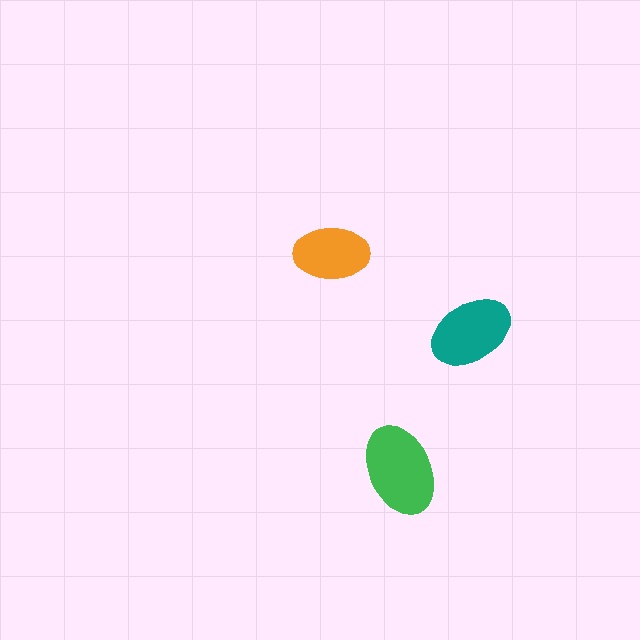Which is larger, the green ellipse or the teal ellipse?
The green one.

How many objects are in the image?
There are 3 objects in the image.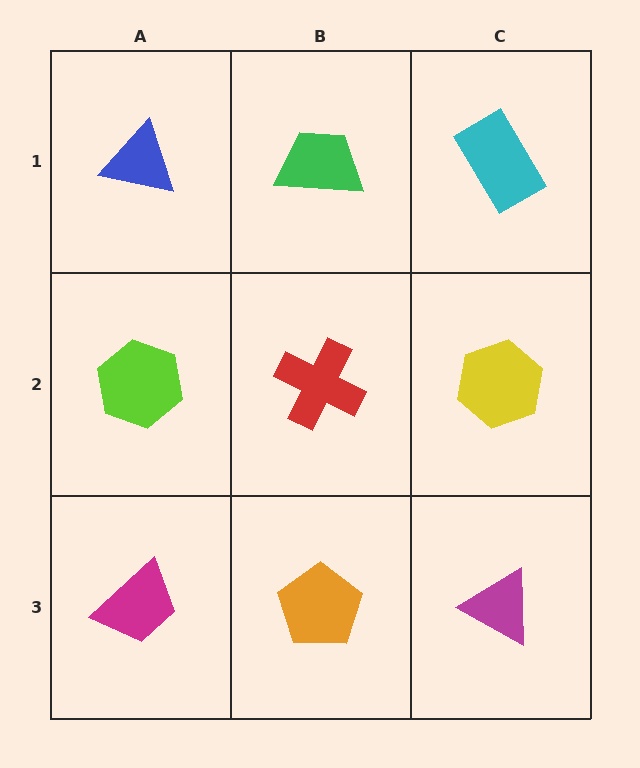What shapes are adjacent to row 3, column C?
A yellow hexagon (row 2, column C), an orange pentagon (row 3, column B).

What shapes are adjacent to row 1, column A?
A lime hexagon (row 2, column A), a green trapezoid (row 1, column B).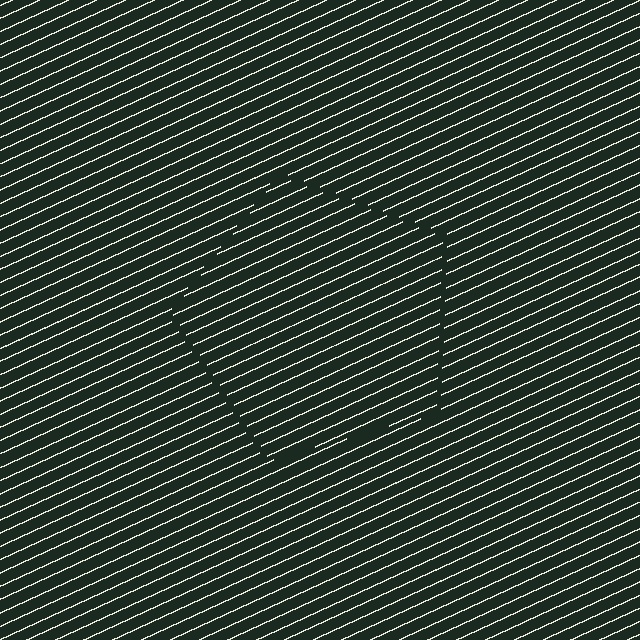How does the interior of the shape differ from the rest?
The interior of the shape contains the same grating, shifted by half a period — the contour is defined by the phase discontinuity where line-ends from the inner and outer gratings abut.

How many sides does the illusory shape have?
5 sides — the line-ends trace a pentagon.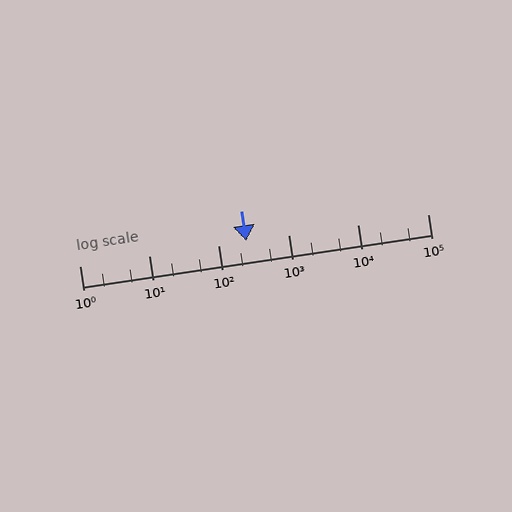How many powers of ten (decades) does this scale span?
The scale spans 5 decades, from 1 to 100000.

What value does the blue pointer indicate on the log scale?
The pointer indicates approximately 250.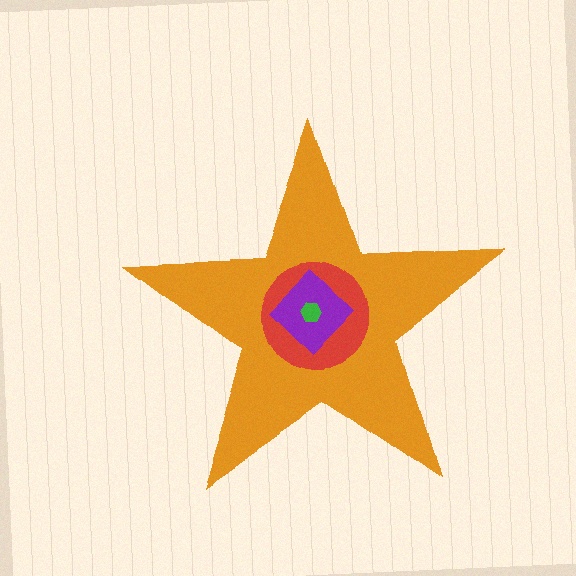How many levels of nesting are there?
4.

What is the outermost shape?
The orange star.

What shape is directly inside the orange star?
The red circle.